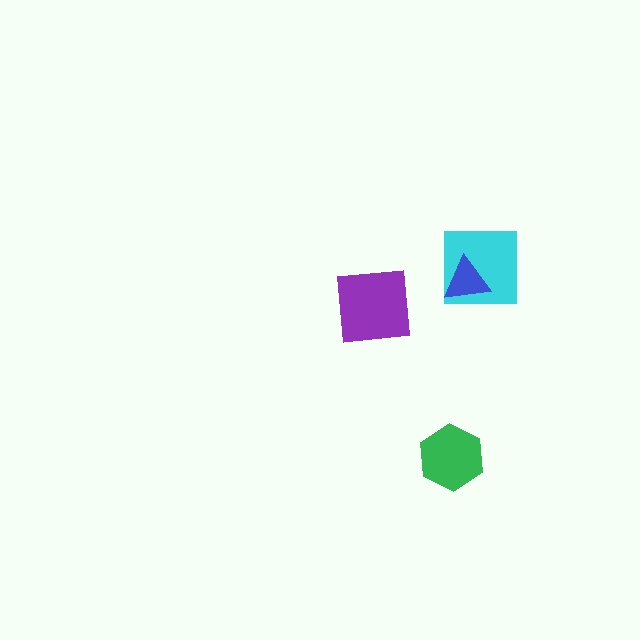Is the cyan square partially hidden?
Yes, it is partially covered by another shape.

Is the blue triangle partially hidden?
No, no other shape covers it.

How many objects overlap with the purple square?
0 objects overlap with the purple square.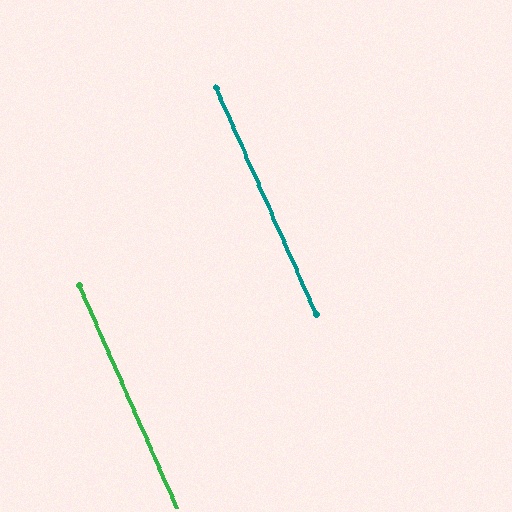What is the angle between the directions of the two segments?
Approximately 0 degrees.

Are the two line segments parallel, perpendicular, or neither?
Parallel — their directions differ by only 0.3°.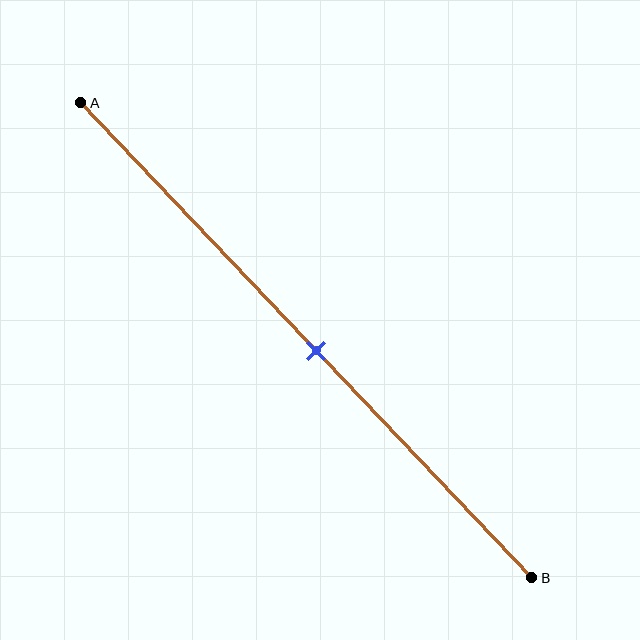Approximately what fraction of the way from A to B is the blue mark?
The blue mark is approximately 50% of the way from A to B.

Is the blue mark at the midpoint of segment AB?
Yes, the mark is approximately at the midpoint.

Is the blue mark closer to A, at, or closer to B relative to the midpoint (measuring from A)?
The blue mark is approximately at the midpoint of segment AB.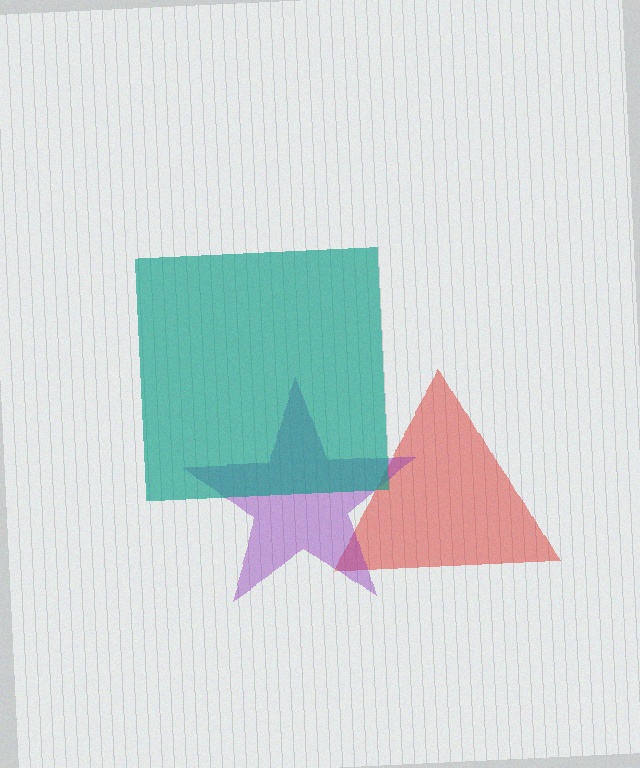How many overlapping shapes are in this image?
There are 3 overlapping shapes in the image.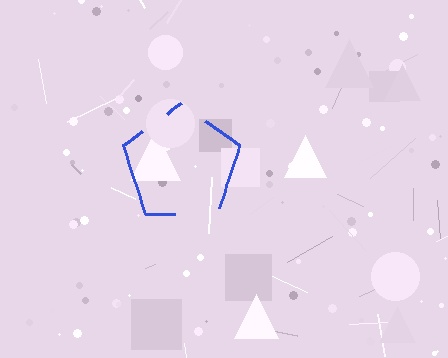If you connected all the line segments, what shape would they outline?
They would outline a pentagon.